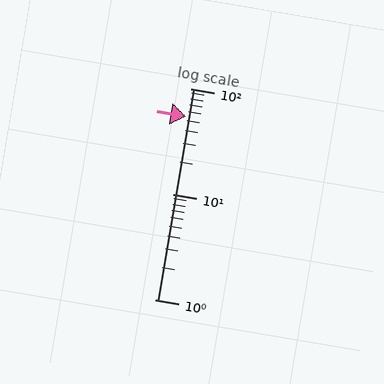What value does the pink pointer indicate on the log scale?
The pointer indicates approximately 54.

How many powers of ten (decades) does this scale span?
The scale spans 2 decades, from 1 to 100.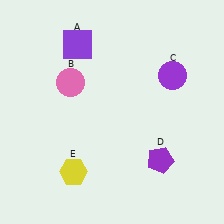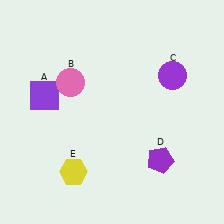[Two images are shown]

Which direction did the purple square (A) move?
The purple square (A) moved down.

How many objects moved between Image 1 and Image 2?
1 object moved between the two images.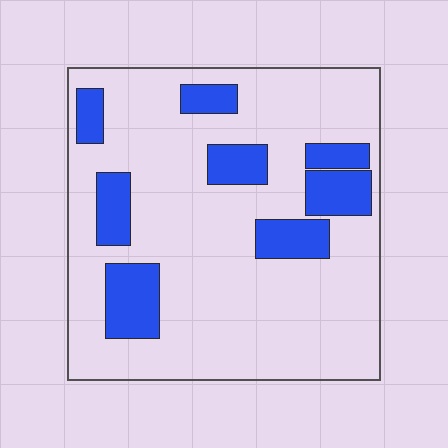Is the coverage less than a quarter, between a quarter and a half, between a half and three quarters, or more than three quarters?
Less than a quarter.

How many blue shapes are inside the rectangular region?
8.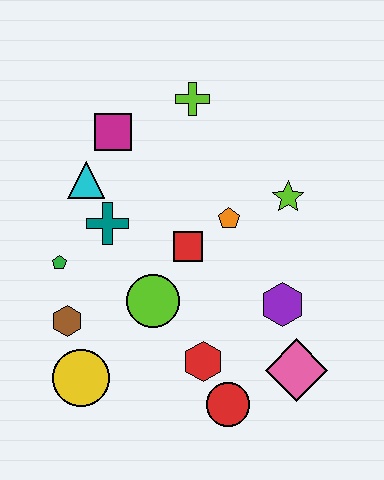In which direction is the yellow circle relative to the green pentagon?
The yellow circle is below the green pentagon.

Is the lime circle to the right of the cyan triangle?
Yes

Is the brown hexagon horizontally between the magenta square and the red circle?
No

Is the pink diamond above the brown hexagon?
No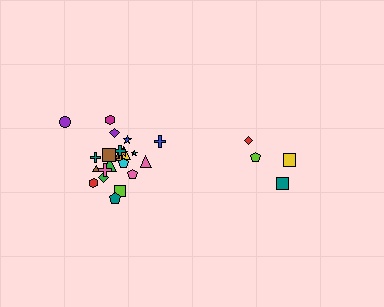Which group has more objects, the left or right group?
The left group.